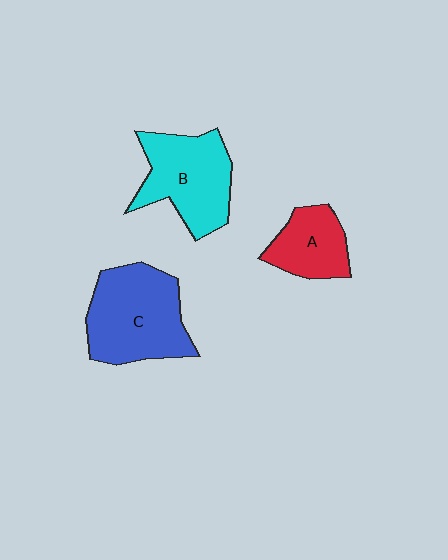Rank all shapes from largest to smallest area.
From largest to smallest: C (blue), B (cyan), A (red).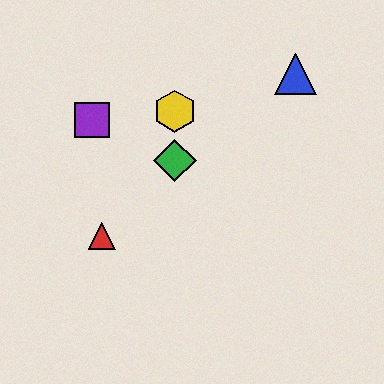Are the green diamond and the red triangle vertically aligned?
No, the green diamond is at x≈175 and the red triangle is at x≈102.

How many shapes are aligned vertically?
2 shapes (the green diamond, the yellow hexagon) are aligned vertically.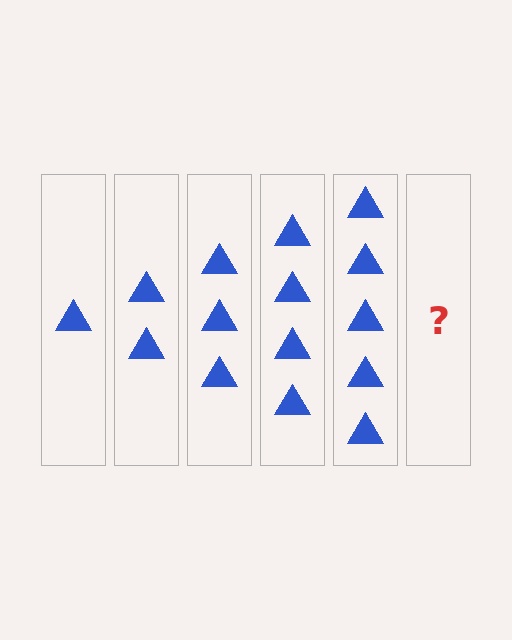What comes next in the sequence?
The next element should be 6 triangles.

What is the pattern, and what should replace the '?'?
The pattern is that each step adds one more triangle. The '?' should be 6 triangles.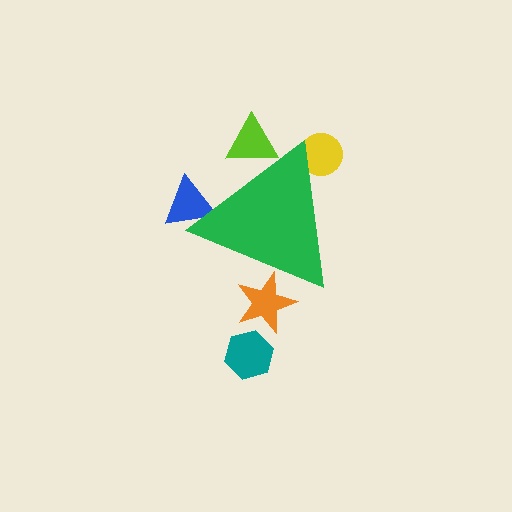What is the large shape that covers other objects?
A green triangle.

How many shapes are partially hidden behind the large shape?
4 shapes are partially hidden.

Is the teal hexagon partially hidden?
No, the teal hexagon is fully visible.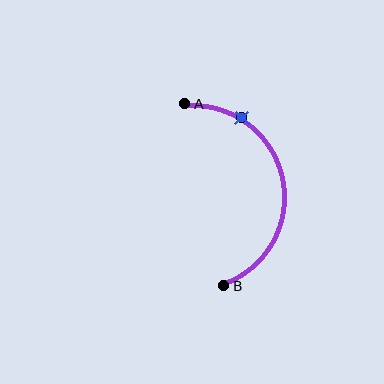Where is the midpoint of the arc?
The arc midpoint is the point on the curve farthest from the straight line joining A and B. It sits to the right of that line.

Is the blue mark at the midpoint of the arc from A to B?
No. The blue mark lies on the arc but is closer to endpoint A. The arc midpoint would be at the point on the curve equidistant along the arc from both A and B.